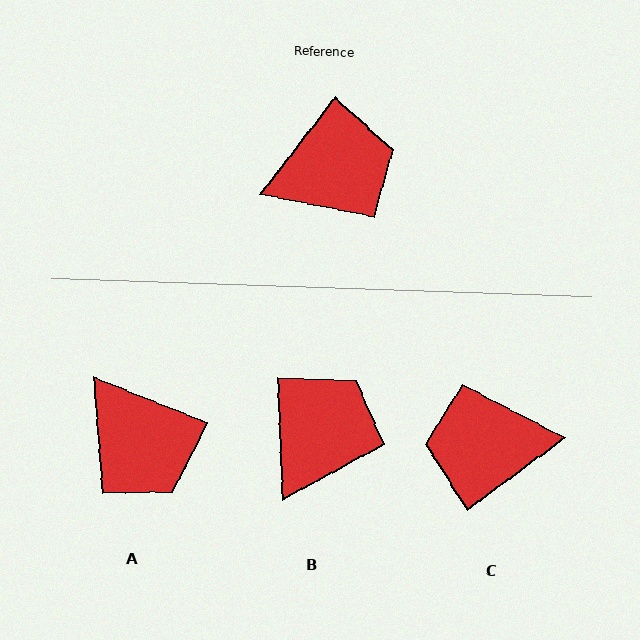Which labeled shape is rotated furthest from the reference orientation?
C, about 164 degrees away.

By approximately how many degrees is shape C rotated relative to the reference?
Approximately 164 degrees counter-clockwise.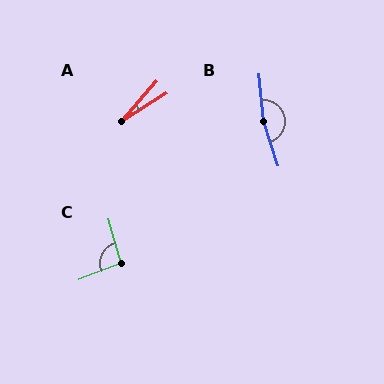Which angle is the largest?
B, at approximately 167 degrees.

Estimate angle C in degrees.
Approximately 96 degrees.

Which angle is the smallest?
A, at approximately 17 degrees.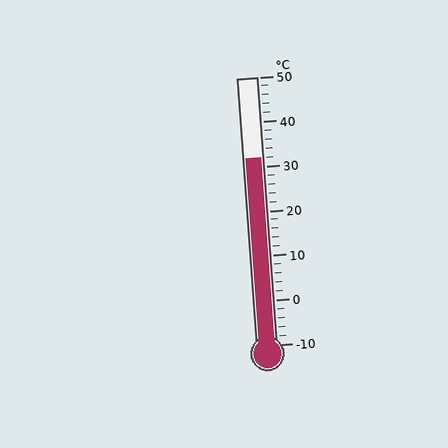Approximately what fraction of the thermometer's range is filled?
The thermometer is filled to approximately 70% of its range.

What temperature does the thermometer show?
The thermometer shows approximately 32°C.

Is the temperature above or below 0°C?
The temperature is above 0°C.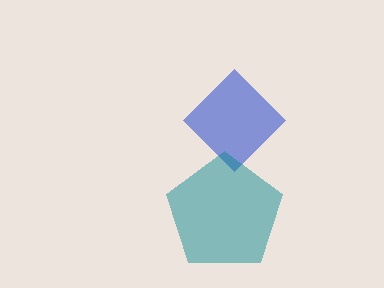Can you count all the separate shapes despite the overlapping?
Yes, there are 2 separate shapes.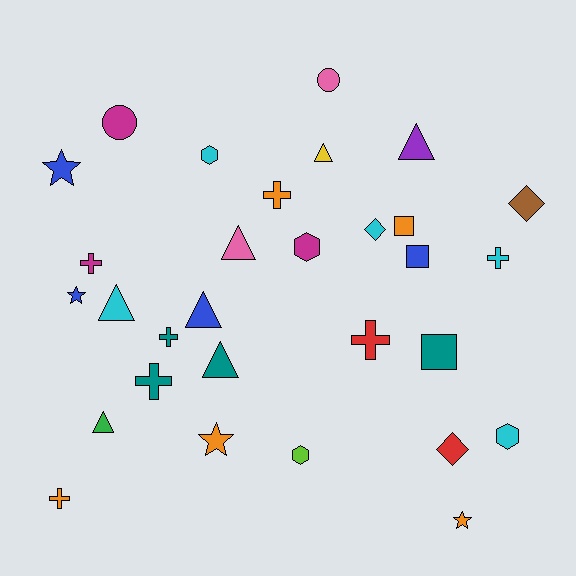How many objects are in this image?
There are 30 objects.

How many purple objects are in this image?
There is 1 purple object.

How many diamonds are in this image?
There are 3 diamonds.